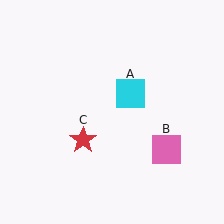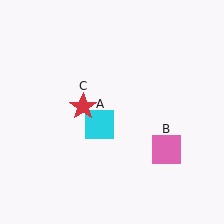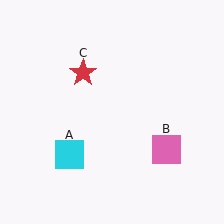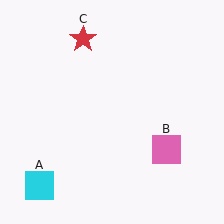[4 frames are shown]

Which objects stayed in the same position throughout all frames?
Pink square (object B) remained stationary.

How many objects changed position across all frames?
2 objects changed position: cyan square (object A), red star (object C).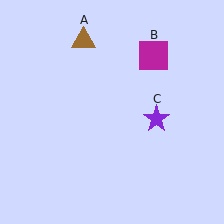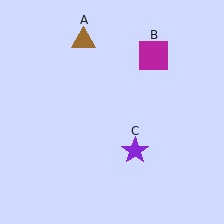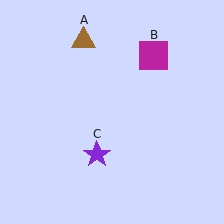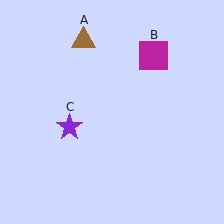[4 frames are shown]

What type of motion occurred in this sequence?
The purple star (object C) rotated clockwise around the center of the scene.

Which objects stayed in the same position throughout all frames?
Brown triangle (object A) and magenta square (object B) remained stationary.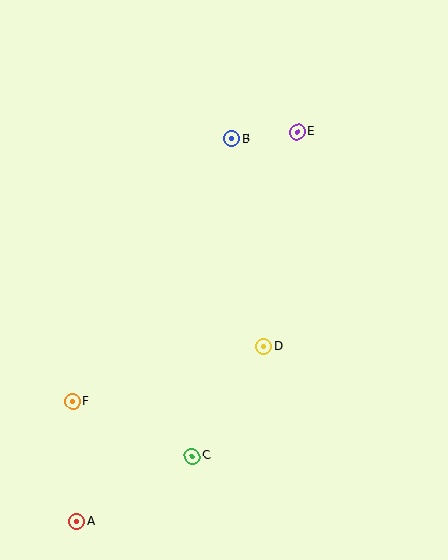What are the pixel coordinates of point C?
Point C is at (192, 456).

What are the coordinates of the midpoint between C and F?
The midpoint between C and F is at (133, 429).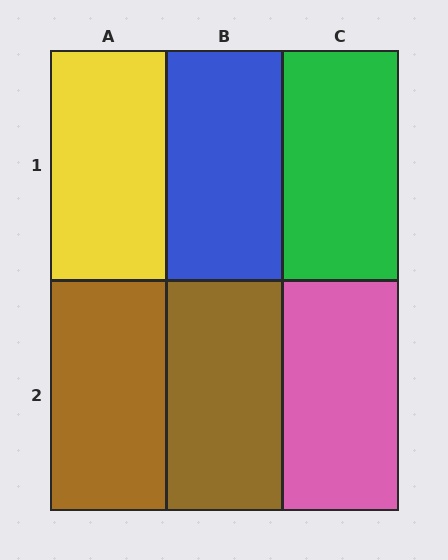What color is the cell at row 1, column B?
Blue.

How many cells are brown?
2 cells are brown.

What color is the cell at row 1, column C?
Green.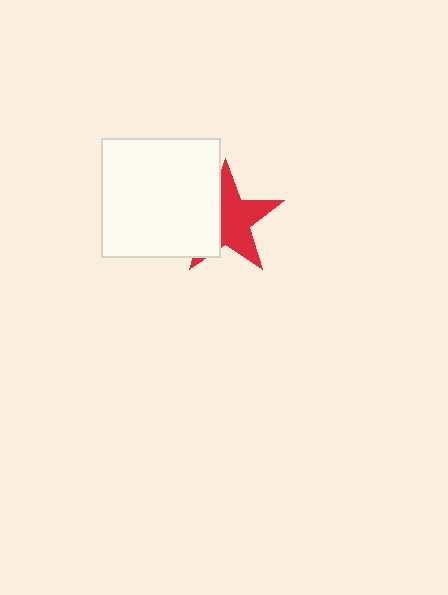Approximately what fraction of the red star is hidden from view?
Roughly 40% of the red star is hidden behind the white square.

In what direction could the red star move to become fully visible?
The red star could move right. That would shift it out from behind the white square entirely.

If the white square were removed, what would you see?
You would see the complete red star.